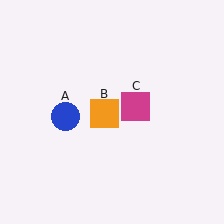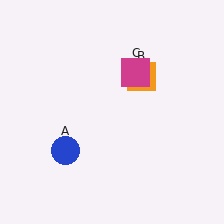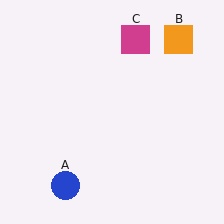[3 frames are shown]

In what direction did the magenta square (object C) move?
The magenta square (object C) moved up.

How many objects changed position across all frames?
3 objects changed position: blue circle (object A), orange square (object B), magenta square (object C).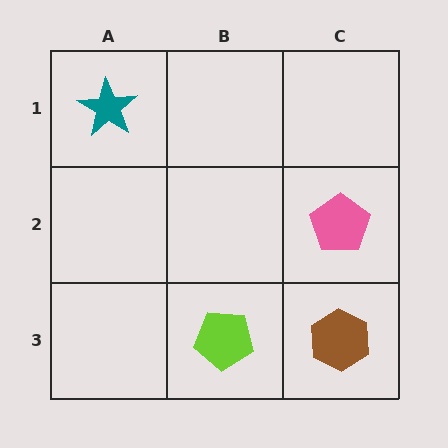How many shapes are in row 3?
2 shapes.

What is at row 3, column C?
A brown hexagon.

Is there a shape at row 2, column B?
No, that cell is empty.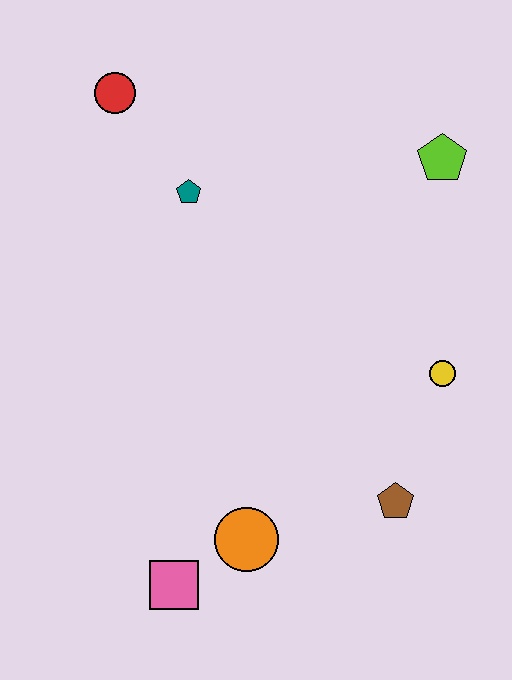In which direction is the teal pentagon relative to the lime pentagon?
The teal pentagon is to the left of the lime pentagon.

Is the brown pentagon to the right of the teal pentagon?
Yes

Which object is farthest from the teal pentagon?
The pink square is farthest from the teal pentagon.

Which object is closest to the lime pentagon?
The yellow circle is closest to the lime pentagon.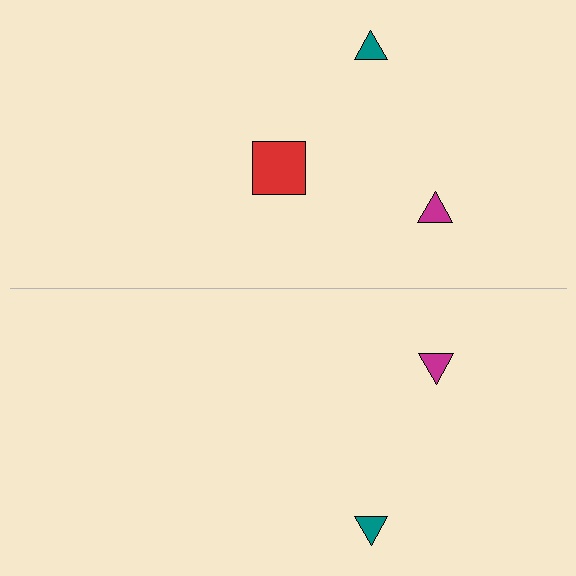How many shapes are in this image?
There are 5 shapes in this image.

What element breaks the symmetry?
A red square is missing from the bottom side.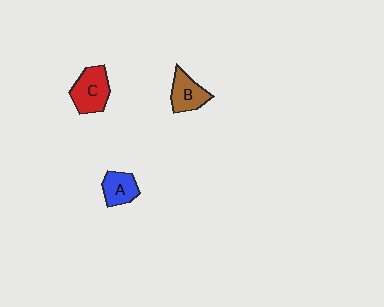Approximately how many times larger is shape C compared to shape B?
Approximately 1.3 times.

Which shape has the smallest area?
Shape A (blue).